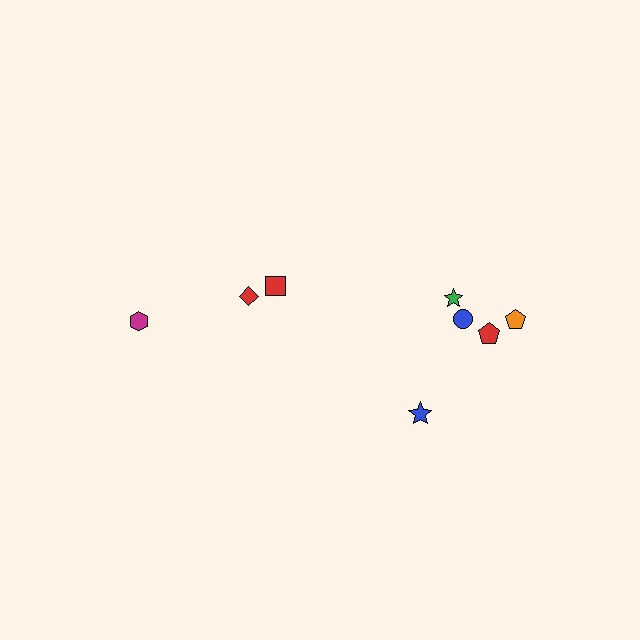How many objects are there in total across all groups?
There are 8 objects.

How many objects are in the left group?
There are 3 objects.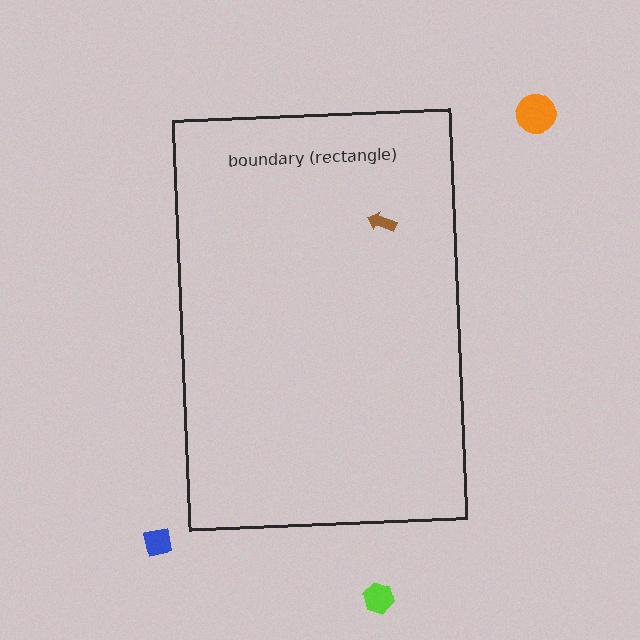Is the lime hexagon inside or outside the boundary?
Outside.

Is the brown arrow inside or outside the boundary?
Inside.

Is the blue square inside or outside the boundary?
Outside.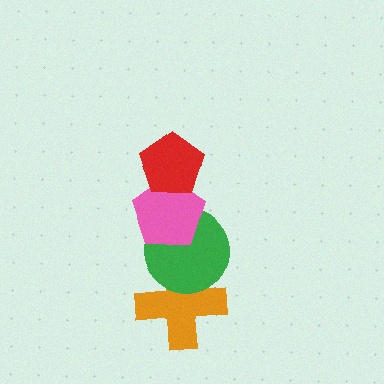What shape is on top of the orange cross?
The green circle is on top of the orange cross.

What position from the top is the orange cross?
The orange cross is 4th from the top.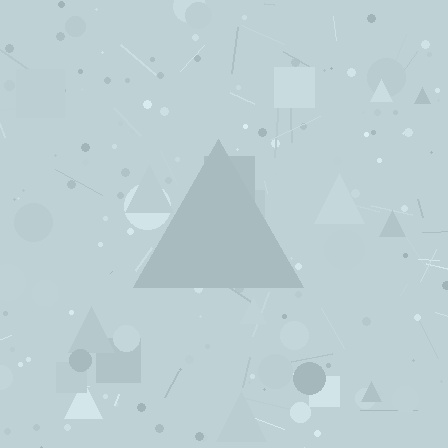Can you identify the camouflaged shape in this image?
The camouflaged shape is a triangle.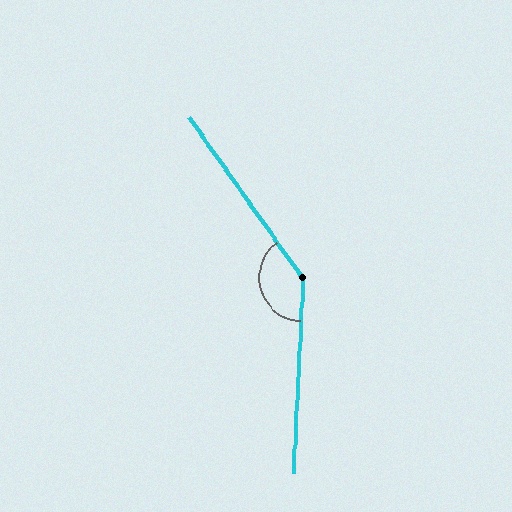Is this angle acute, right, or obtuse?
It is obtuse.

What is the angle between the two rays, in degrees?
Approximately 141 degrees.